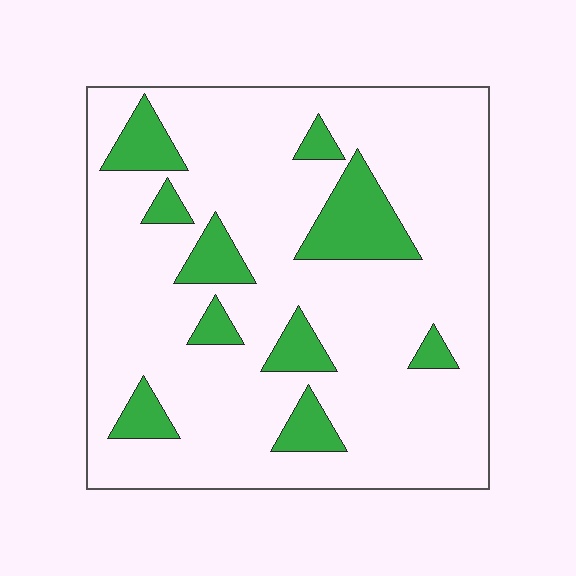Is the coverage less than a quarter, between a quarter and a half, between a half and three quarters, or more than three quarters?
Less than a quarter.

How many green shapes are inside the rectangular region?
10.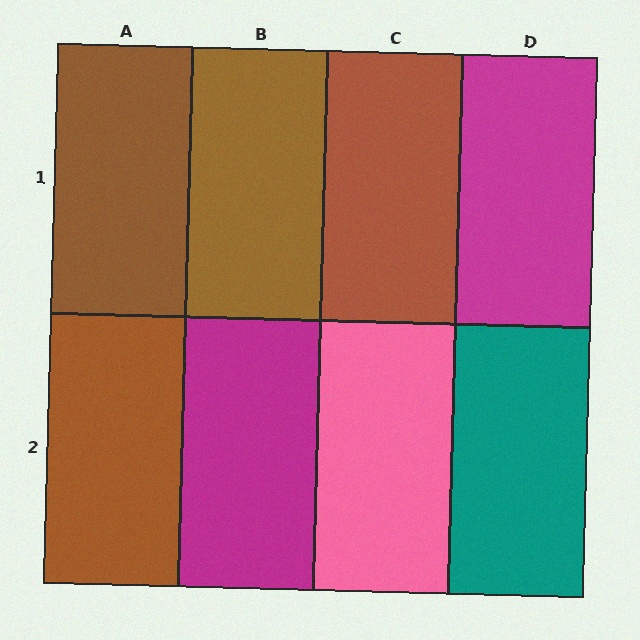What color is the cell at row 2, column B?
Magenta.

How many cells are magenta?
2 cells are magenta.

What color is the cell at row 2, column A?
Brown.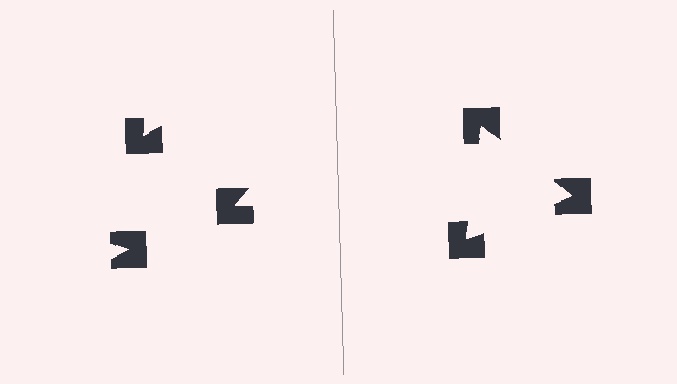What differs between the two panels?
The notched squares are positioned identically on both sides; only the wedge orientations differ. On the right they align to a triangle; on the left they are misaligned.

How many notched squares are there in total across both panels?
6 — 3 on each side.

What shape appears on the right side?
An illusory triangle.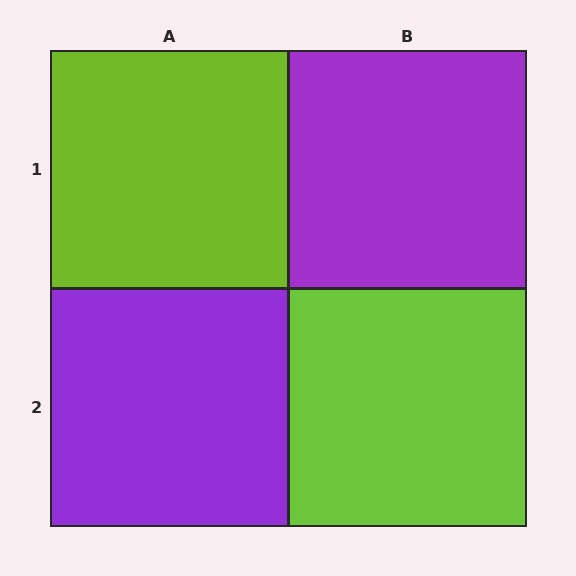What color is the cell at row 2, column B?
Lime.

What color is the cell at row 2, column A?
Purple.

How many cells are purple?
2 cells are purple.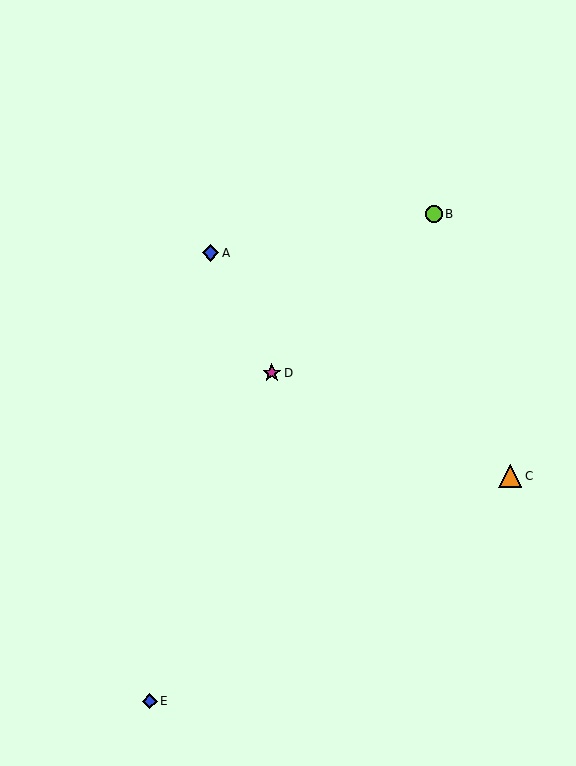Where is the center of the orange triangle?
The center of the orange triangle is at (510, 476).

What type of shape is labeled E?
Shape E is a blue diamond.